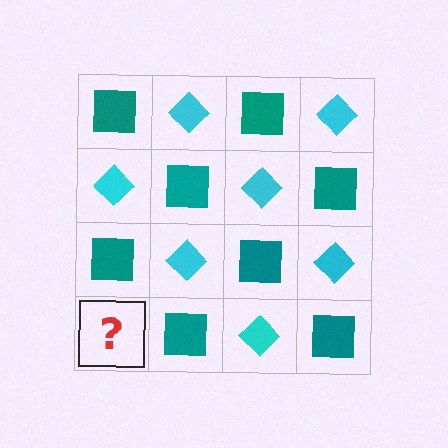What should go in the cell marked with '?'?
The missing cell should contain a cyan diamond.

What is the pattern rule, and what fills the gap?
The rule is that it alternates teal square and cyan diamond in a checkerboard pattern. The gap should be filled with a cyan diamond.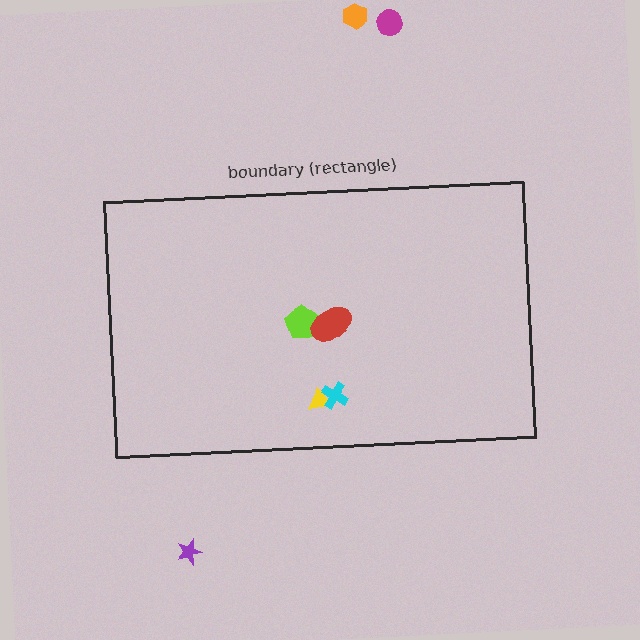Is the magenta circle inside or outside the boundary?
Outside.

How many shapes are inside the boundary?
4 inside, 3 outside.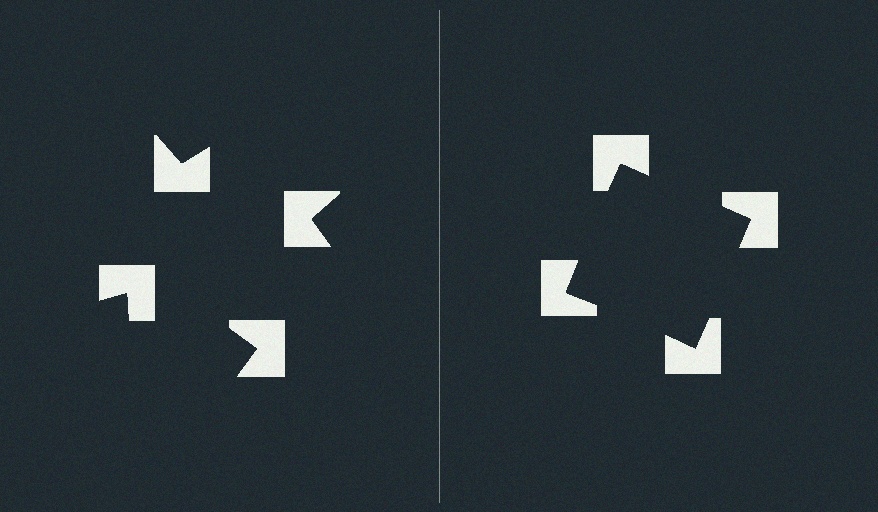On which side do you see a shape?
An illusory square appears on the right side. On the left side the wedge cuts are rotated, so no coherent shape forms.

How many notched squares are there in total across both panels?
8 — 4 on each side.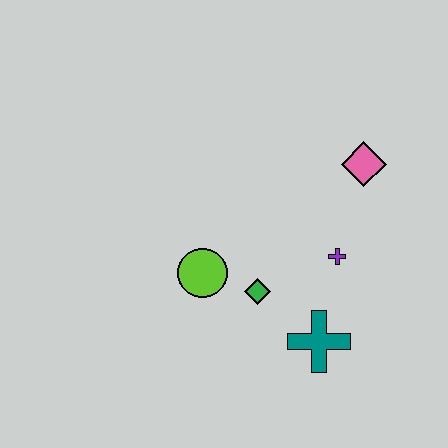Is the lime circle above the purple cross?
No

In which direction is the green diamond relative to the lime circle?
The green diamond is to the right of the lime circle.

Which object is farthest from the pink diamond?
The lime circle is farthest from the pink diamond.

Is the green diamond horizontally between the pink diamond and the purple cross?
No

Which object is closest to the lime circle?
The green diamond is closest to the lime circle.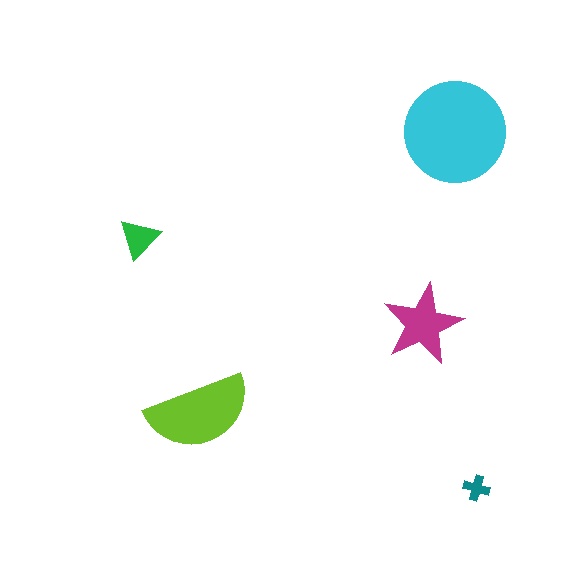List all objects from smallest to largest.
The teal cross, the green triangle, the magenta star, the lime semicircle, the cyan circle.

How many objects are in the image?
There are 5 objects in the image.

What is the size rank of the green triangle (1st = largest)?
4th.